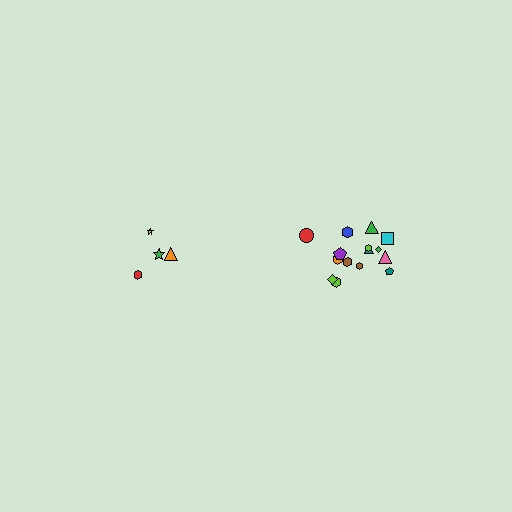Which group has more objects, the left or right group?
The right group.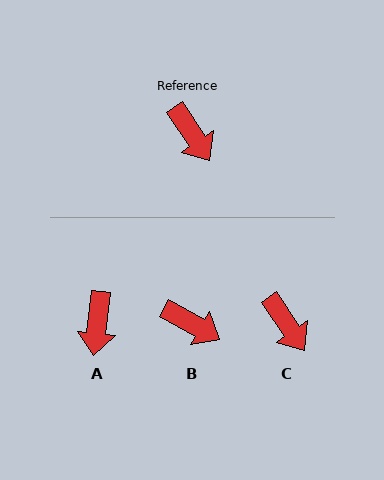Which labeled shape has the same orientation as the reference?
C.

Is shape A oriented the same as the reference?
No, it is off by about 40 degrees.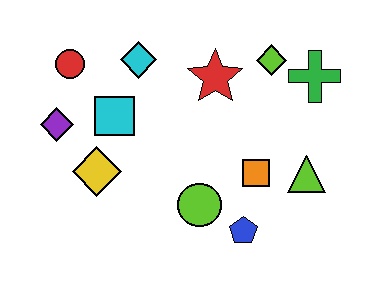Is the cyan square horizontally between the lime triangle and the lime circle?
No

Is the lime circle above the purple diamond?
No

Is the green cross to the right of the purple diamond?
Yes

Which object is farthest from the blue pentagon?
The red circle is farthest from the blue pentagon.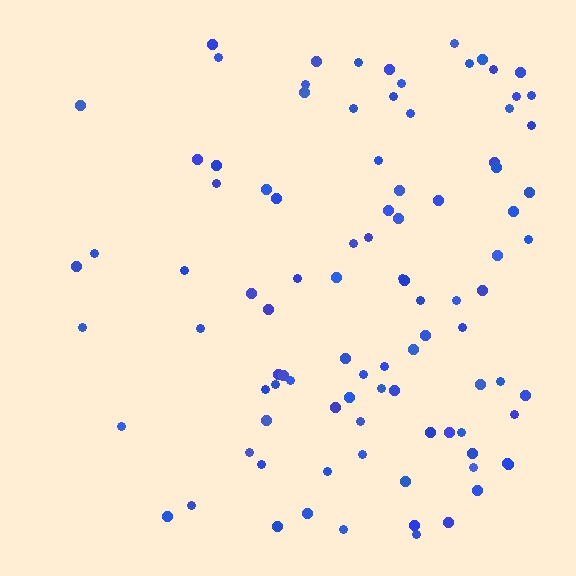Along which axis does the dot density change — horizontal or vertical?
Horizontal.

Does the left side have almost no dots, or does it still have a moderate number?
Still a moderate number, just noticeably fewer than the right.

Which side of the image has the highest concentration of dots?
The right.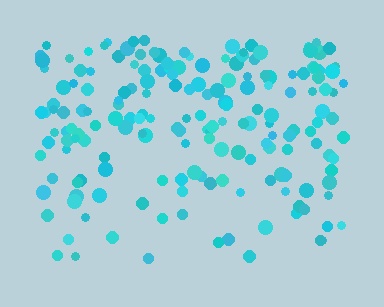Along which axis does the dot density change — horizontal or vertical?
Vertical.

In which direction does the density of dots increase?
From bottom to top, with the top side densest.